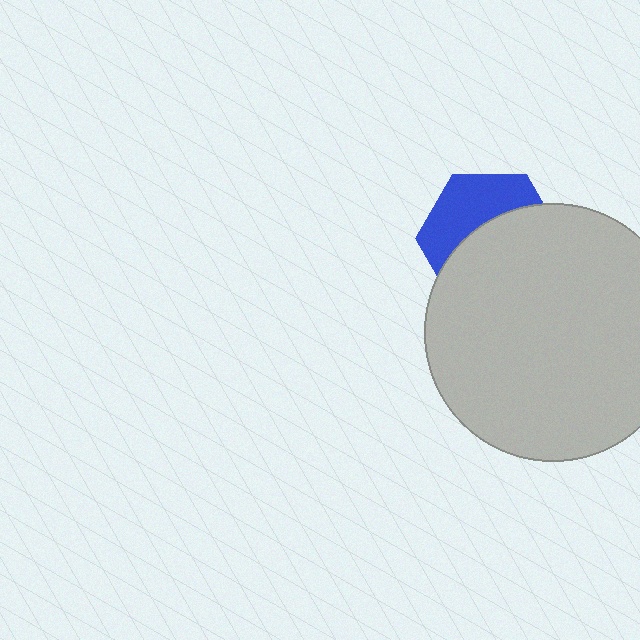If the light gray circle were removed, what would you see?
You would see the complete blue hexagon.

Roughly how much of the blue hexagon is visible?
A small part of it is visible (roughly 41%).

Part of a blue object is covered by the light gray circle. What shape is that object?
It is a hexagon.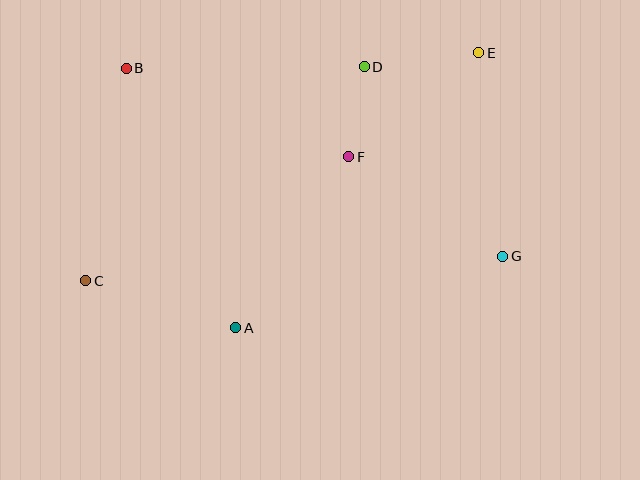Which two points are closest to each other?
Points D and F are closest to each other.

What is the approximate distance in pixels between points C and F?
The distance between C and F is approximately 291 pixels.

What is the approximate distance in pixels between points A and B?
The distance between A and B is approximately 282 pixels.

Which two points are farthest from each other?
Points C and E are farthest from each other.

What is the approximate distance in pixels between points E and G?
The distance between E and G is approximately 205 pixels.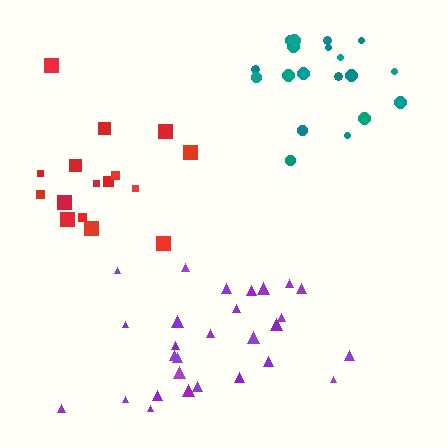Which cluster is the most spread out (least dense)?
Red.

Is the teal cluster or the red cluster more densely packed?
Teal.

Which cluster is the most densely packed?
Teal.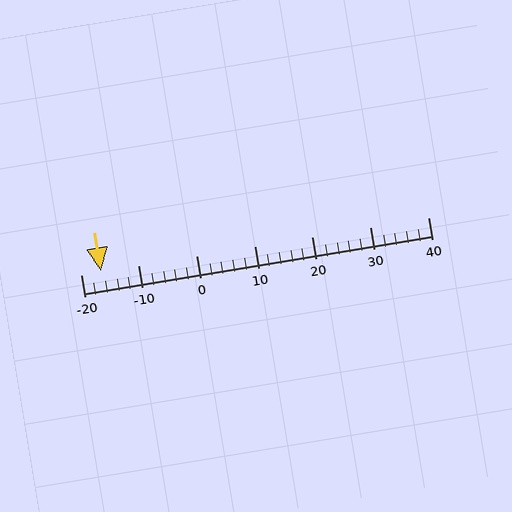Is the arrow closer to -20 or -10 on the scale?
The arrow is closer to -20.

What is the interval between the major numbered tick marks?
The major tick marks are spaced 10 units apart.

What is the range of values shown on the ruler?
The ruler shows values from -20 to 40.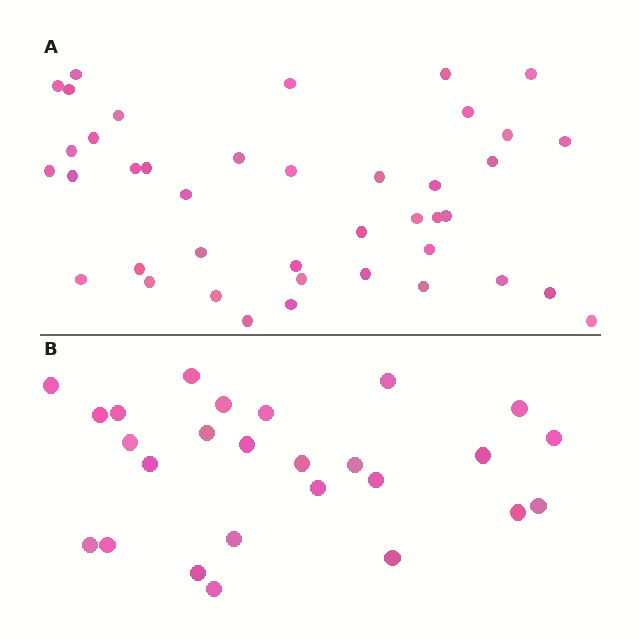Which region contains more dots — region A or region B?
Region A (the top region) has more dots.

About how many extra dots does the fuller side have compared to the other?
Region A has approximately 15 more dots than region B.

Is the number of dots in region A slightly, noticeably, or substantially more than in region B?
Region A has substantially more. The ratio is roughly 1.6 to 1.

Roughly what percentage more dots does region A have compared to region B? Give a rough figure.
About 60% more.